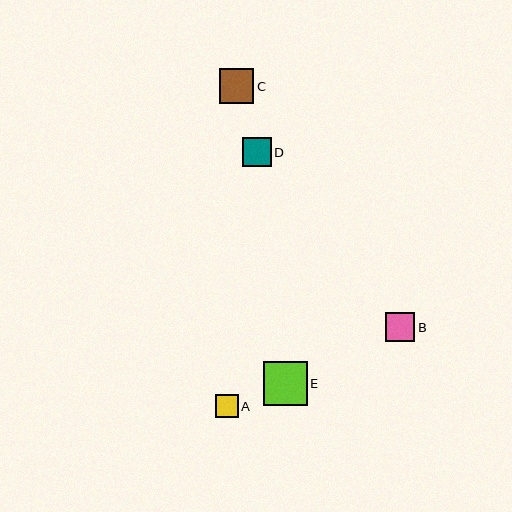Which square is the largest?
Square E is the largest with a size of approximately 43 pixels.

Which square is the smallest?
Square A is the smallest with a size of approximately 23 pixels.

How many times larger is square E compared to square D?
Square E is approximately 1.5 times the size of square D.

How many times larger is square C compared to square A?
Square C is approximately 1.5 times the size of square A.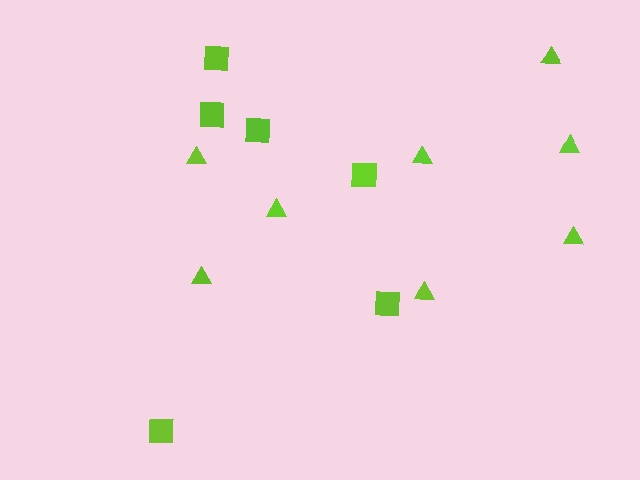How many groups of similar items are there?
There are 2 groups: one group of squares (6) and one group of triangles (8).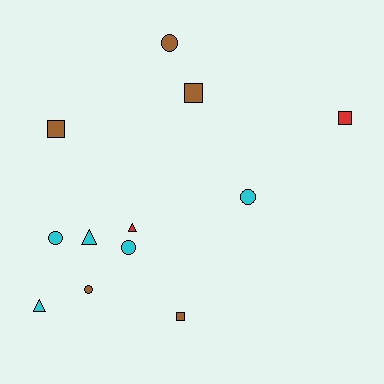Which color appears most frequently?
Brown, with 5 objects.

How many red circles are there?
There are no red circles.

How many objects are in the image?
There are 12 objects.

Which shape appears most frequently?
Circle, with 5 objects.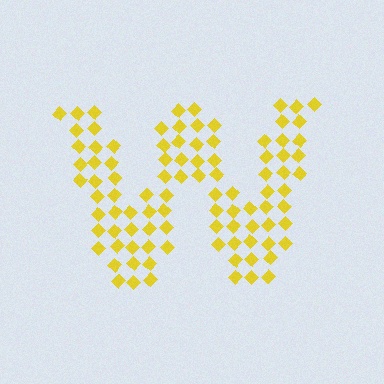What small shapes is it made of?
It is made of small diamonds.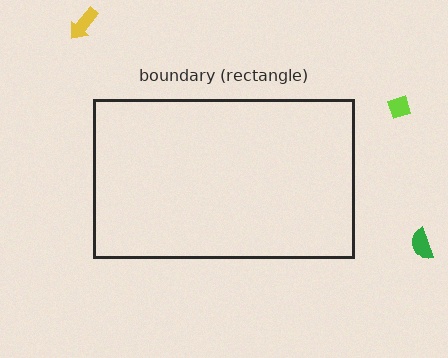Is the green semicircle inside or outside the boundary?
Outside.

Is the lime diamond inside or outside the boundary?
Outside.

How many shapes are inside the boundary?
0 inside, 3 outside.